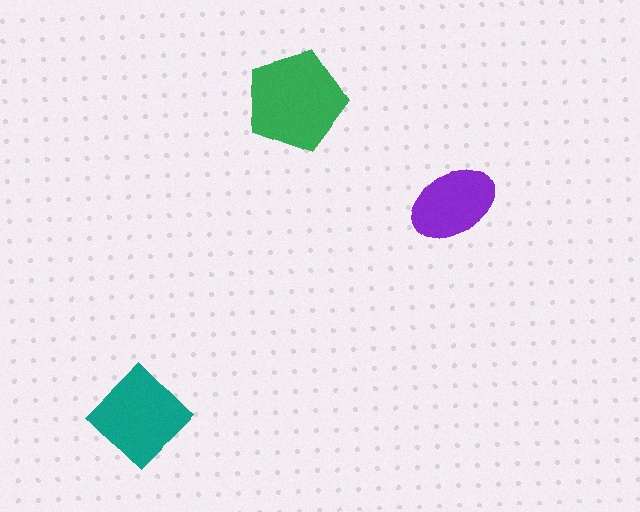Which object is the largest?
The green pentagon.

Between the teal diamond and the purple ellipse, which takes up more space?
The teal diamond.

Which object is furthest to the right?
The purple ellipse is rightmost.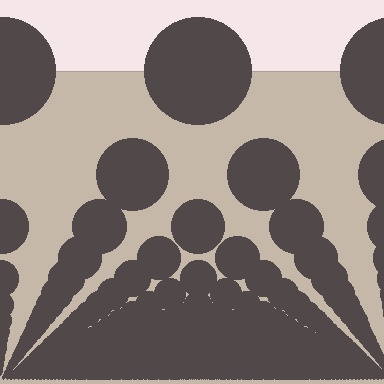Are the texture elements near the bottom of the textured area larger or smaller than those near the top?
Smaller. The gradient is inverted — elements near the bottom are smaller and denser.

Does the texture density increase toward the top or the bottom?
Density increases toward the bottom.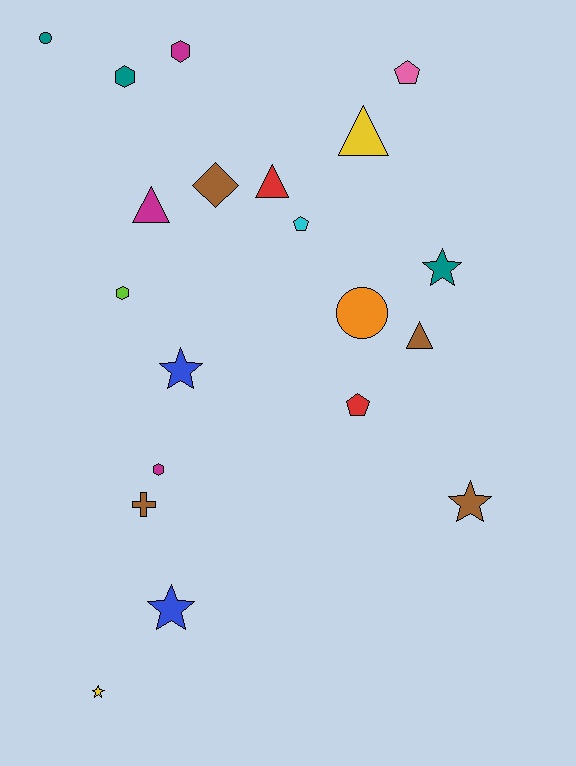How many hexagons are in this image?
There are 4 hexagons.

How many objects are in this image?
There are 20 objects.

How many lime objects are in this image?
There is 1 lime object.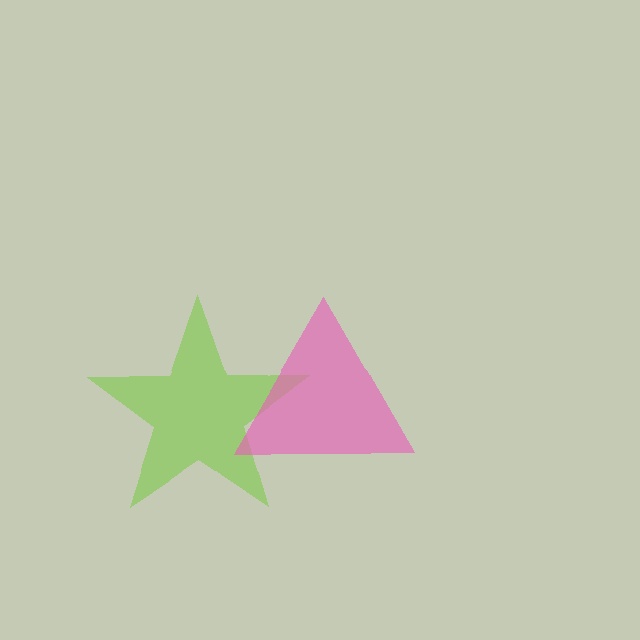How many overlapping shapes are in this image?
There are 2 overlapping shapes in the image.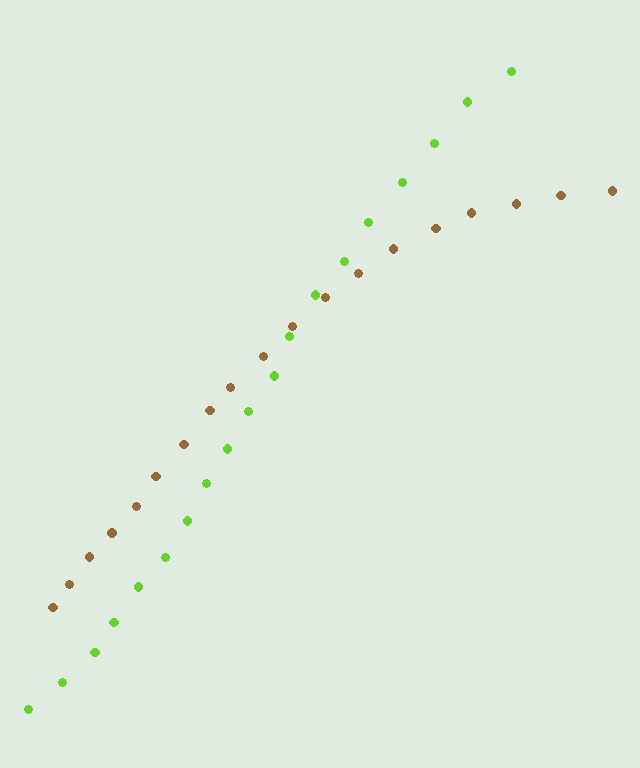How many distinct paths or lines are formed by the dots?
There are 2 distinct paths.